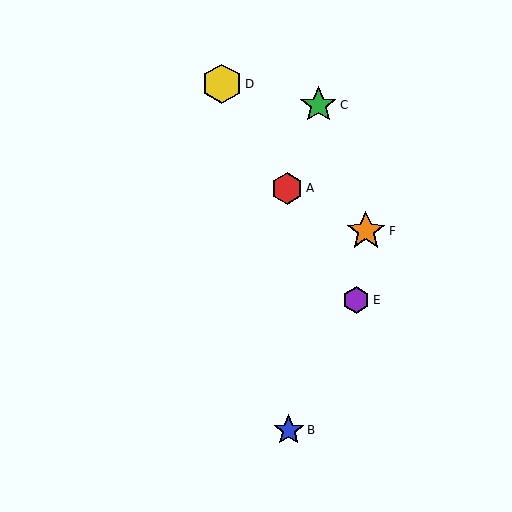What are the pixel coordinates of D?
Object D is at (222, 84).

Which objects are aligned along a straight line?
Objects A, D, E are aligned along a straight line.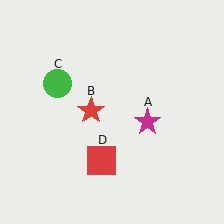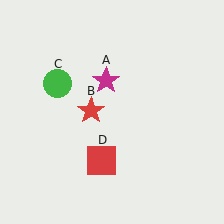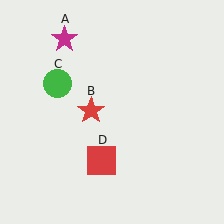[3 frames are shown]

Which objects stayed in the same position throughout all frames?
Red star (object B) and green circle (object C) and red square (object D) remained stationary.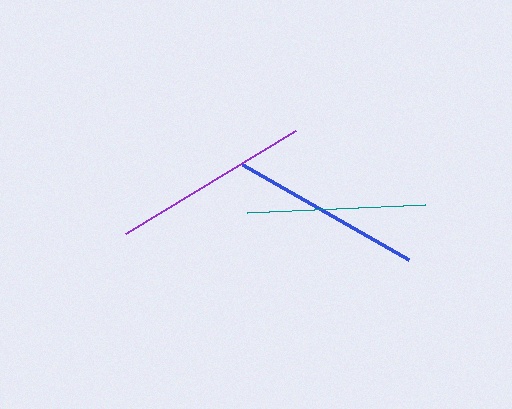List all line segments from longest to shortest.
From longest to shortest: purple, blue, teal.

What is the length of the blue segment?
The blue segment is approximately 191 pixels long.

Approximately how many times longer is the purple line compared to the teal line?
The purple line is approximately 1.1 times the length of the teal line.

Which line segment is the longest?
The purple line is the longest at approximately 199 pixels.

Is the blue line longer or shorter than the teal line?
The blue line is longer than the teal line.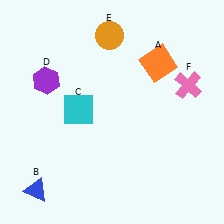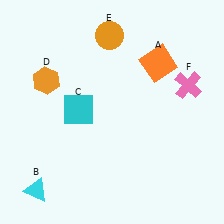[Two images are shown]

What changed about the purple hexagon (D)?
In Image 1, D is purple. In Image 2, it changed to orange.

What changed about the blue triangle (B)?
In Image 1, B is blue. In Image 2, it changed to cyan.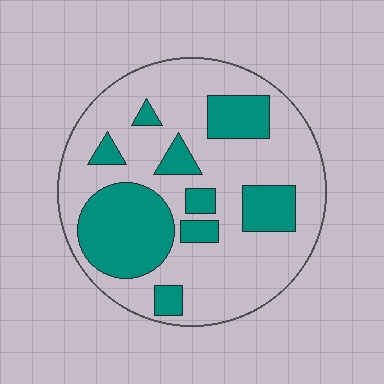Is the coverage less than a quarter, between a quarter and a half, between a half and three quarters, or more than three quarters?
Between a quarter and a half.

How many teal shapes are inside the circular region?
9.